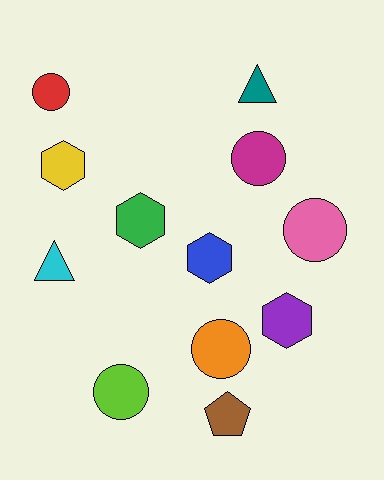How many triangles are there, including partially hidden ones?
There are 2 triangles.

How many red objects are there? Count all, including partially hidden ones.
There is 1 red object.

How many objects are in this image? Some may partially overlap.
There are 12 objects.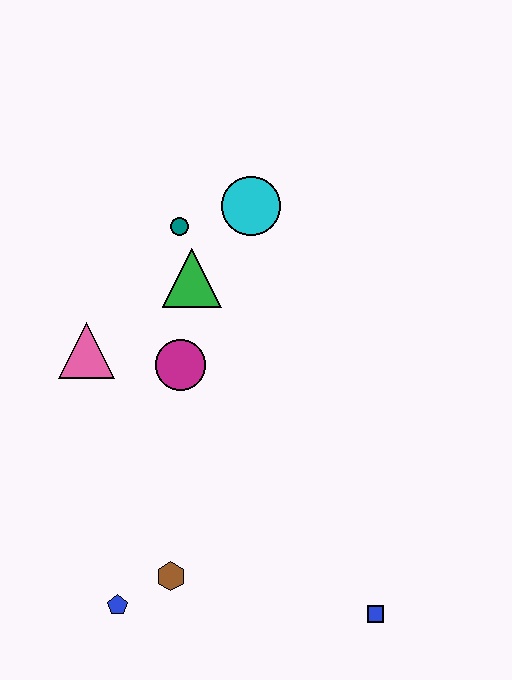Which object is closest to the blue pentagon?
The brown hexagon is closest to the blue pentagon.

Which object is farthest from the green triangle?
The blue square is farthest from the green triangle.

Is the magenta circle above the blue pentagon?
Yes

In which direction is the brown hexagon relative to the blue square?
The brown hexagon is to the left of the blue square.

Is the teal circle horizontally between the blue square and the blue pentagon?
Yes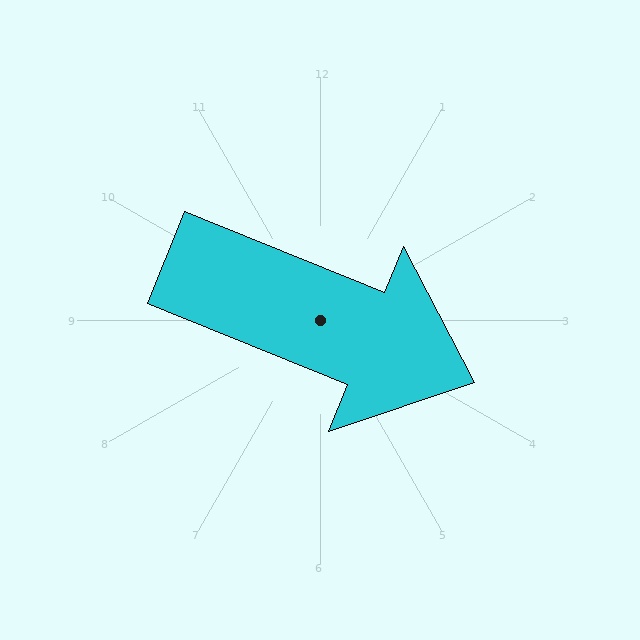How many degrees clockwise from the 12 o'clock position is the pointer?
Approximately 112 degrees.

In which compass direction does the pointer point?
East.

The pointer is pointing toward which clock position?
Roughly 4 o'clock.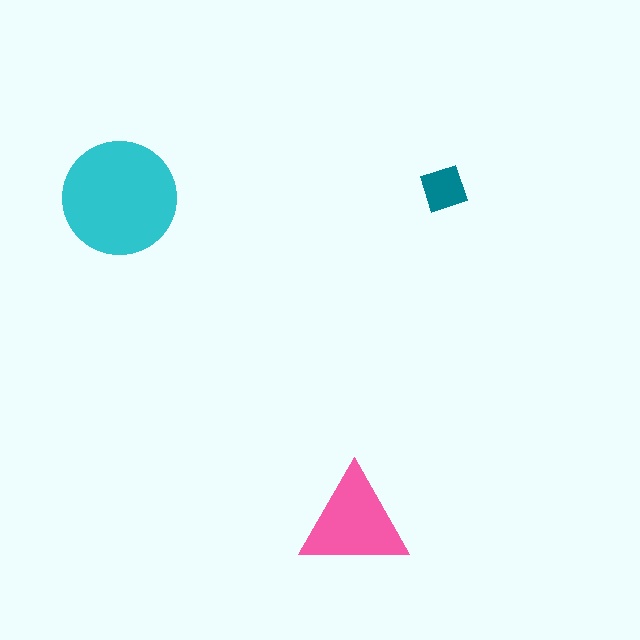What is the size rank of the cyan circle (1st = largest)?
1st.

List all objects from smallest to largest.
The teal square, the pink triangle, the cyan circle.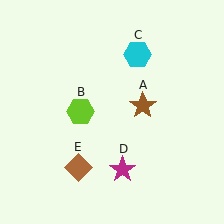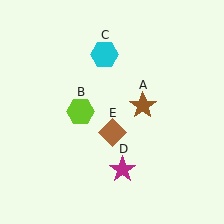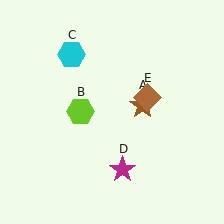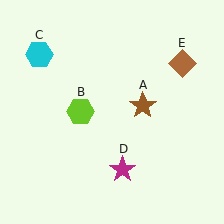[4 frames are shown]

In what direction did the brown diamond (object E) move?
The brown diamond (object E) moved up and to the right.